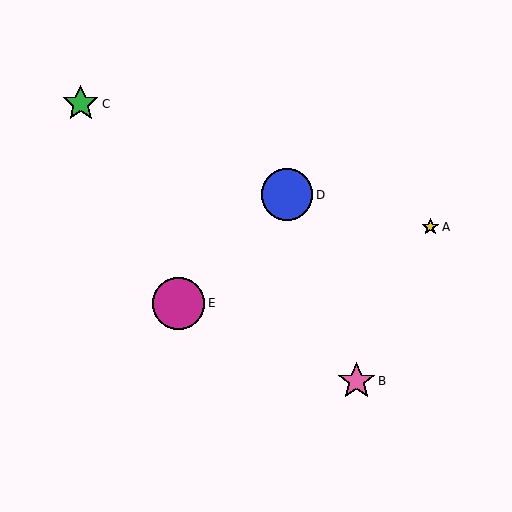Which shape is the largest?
The magenta circle (labeled E) is the largest.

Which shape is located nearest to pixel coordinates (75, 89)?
The green star (labeled C) at (81, 104) is nearest to that location.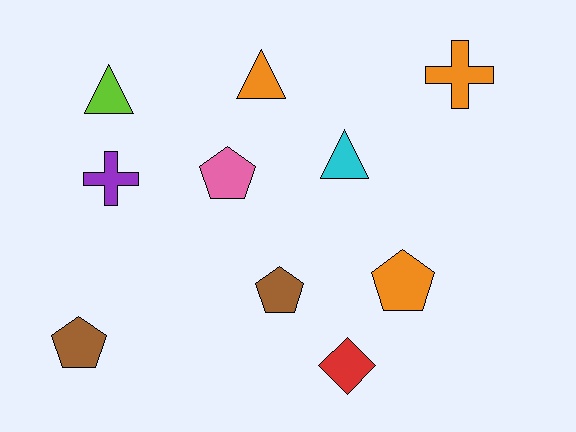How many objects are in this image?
There are 10 objects.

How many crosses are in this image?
There are 2 crosses.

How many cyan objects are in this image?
There is 1 cyan object.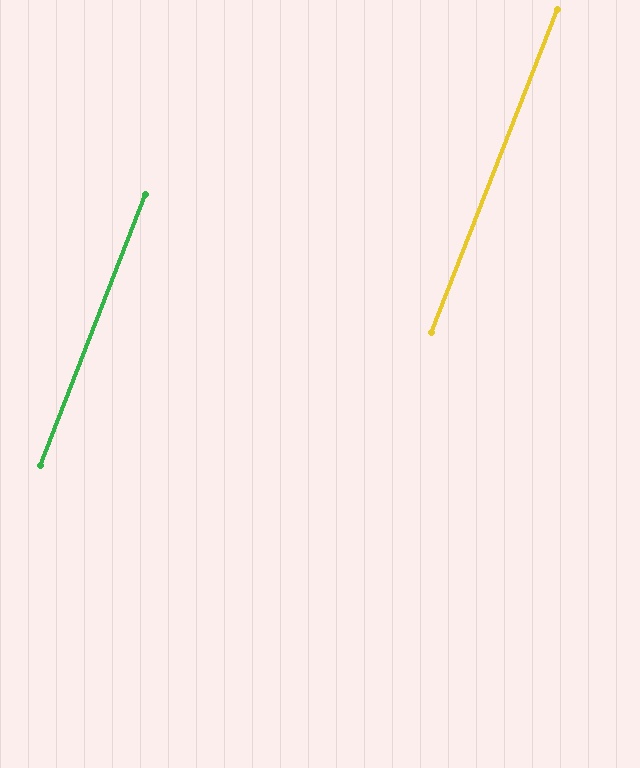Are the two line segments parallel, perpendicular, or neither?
Parallel — their directions differ by only 0.1°.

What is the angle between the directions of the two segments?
Approximately 0 degrees.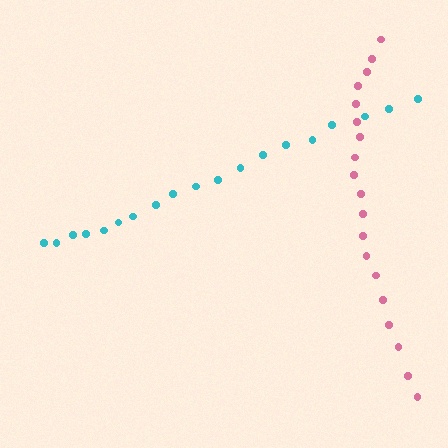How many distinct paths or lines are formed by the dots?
There are 2 distinct paths.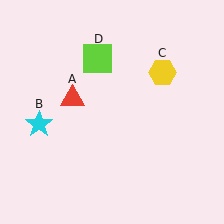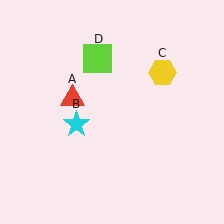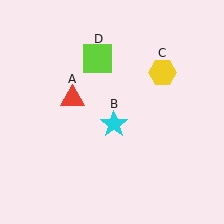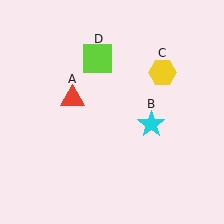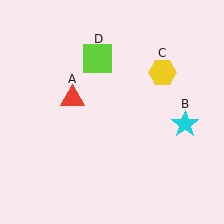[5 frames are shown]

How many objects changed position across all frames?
1 object changed position: cyan star (object B).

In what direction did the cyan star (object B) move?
The cyan star (object B) moved right.